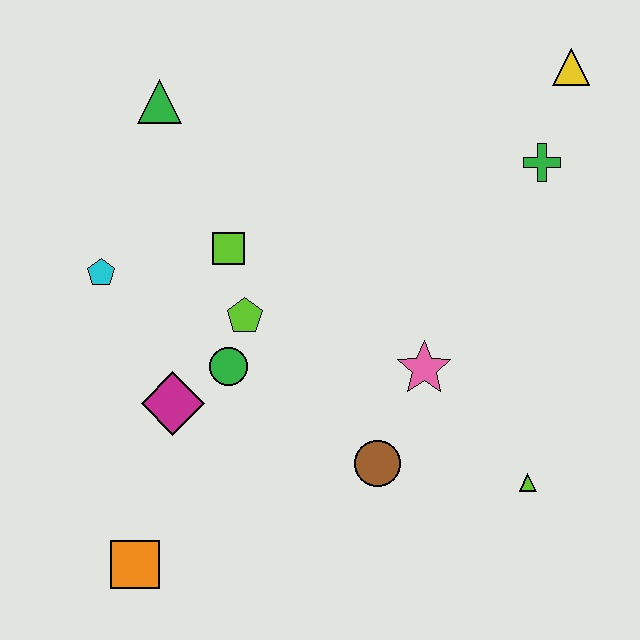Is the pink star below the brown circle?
No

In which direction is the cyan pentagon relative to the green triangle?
The cyan pentagon is below the green triangle.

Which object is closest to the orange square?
The magenta diamond is closest to the orange square.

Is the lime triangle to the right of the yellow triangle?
No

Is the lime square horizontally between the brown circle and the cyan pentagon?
Yes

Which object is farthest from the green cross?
The orange square is farthest from the green cross.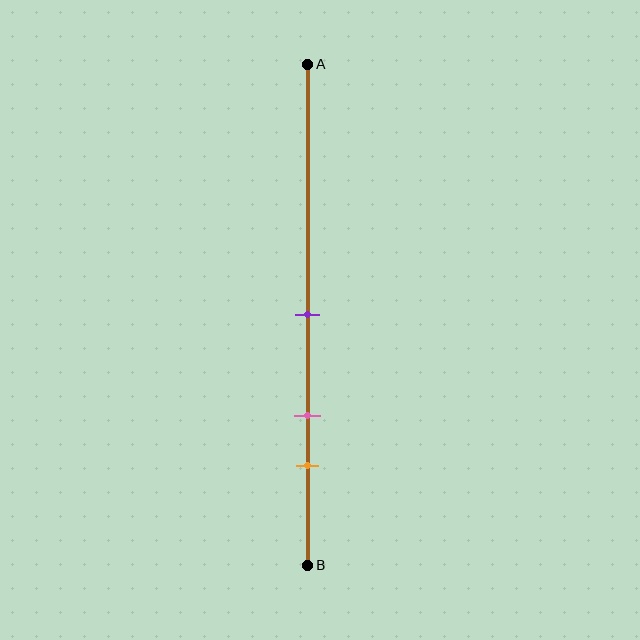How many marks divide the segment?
There are 3 marks dividing the segment.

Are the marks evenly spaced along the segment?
Yes, the marks are approximately evenly spaced.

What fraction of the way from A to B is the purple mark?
The purple mark is approximately 50% (0.5) of the way from A to B.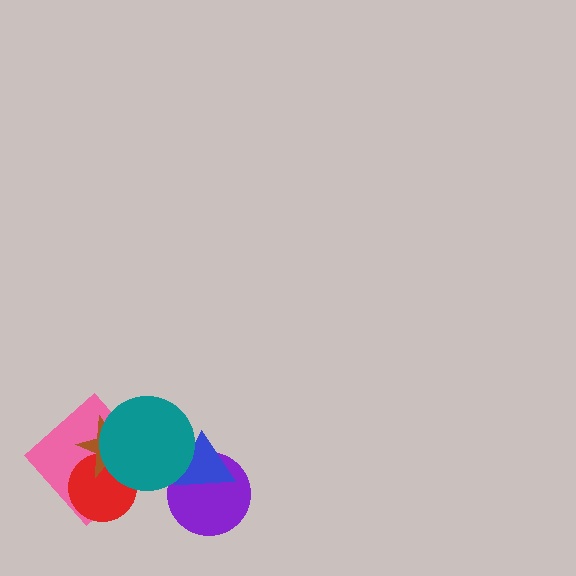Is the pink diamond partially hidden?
Yes, it is partially covered by another shape.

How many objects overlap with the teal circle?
5 objects overlap with the teal circle.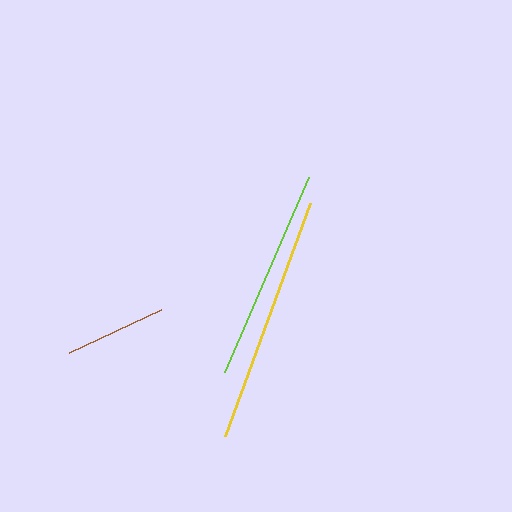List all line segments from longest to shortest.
From longest to shortest: yellow, lime, brown.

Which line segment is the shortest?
The brown line is the shortest at approximately 102 pixels.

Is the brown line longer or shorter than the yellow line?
The yellow line is longer than the brown line.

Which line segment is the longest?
The yellow line is the longest at approximately 248 pixels.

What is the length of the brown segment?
The brown segment is approximately 102 pixels long.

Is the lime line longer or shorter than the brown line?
The lime line is longer than the brown line.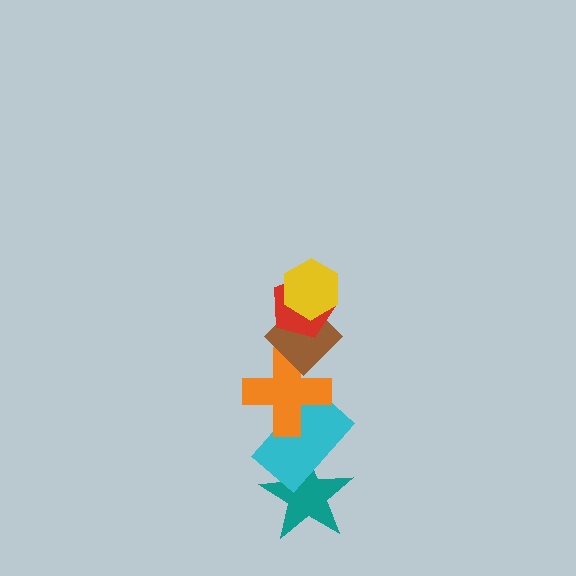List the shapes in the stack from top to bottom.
From top to bottom: the yellow hexagon, the red pentagon, the brown diamond, the orange cross, the cyan rectangle, the teal star.